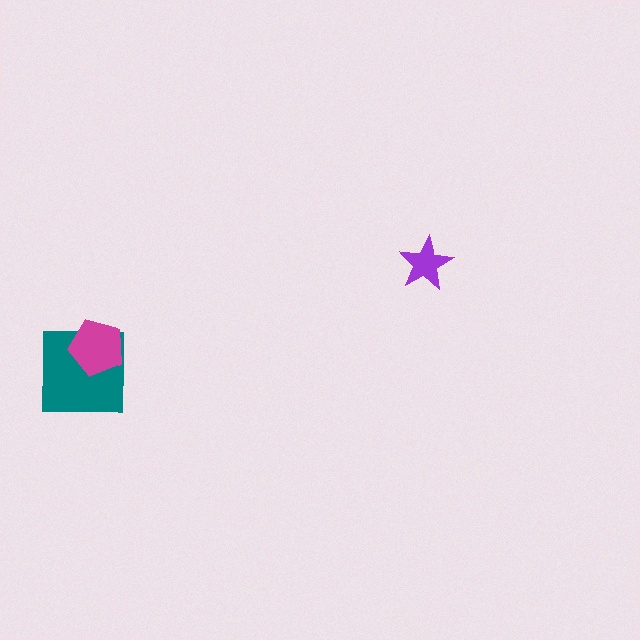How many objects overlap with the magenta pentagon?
1 object overlaps with the magenta pentagon.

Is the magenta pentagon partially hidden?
No, no other shape covers it.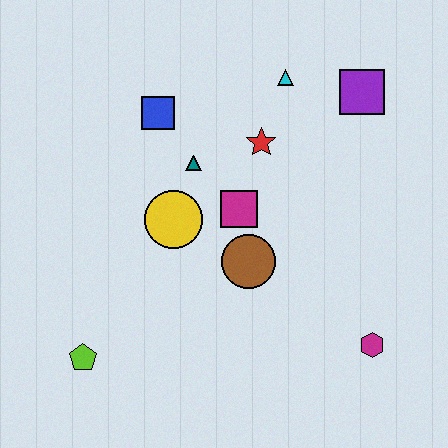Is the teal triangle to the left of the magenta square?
Yes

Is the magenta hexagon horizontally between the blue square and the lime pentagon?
No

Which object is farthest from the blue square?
The magenta hexagon is farthest from the blue square.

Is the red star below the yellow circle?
No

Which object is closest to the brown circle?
The magenta square is closest to the brown circle.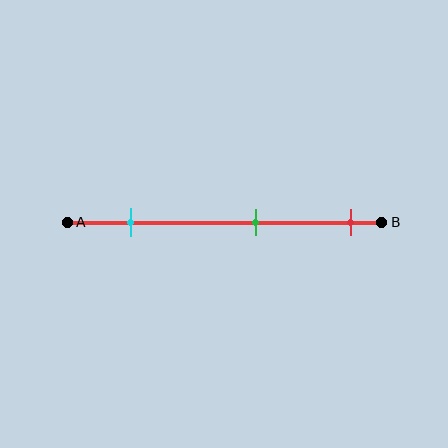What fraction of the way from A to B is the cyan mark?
The cyan mark is approximately 20% (0.2) of the way from A to B.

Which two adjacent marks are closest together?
The green and red marks are the closest adjacent pair.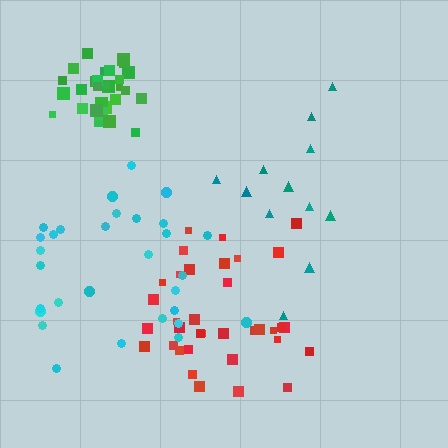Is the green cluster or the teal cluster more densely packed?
Green.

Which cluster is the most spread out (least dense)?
Teal.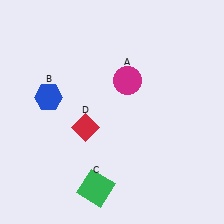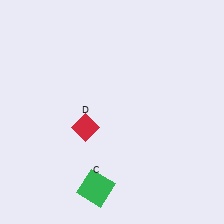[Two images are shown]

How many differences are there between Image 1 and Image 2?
There are 2 differences between the two images.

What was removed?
The magenta circle (A), the blue hexagon (B) were removed in Image 2.